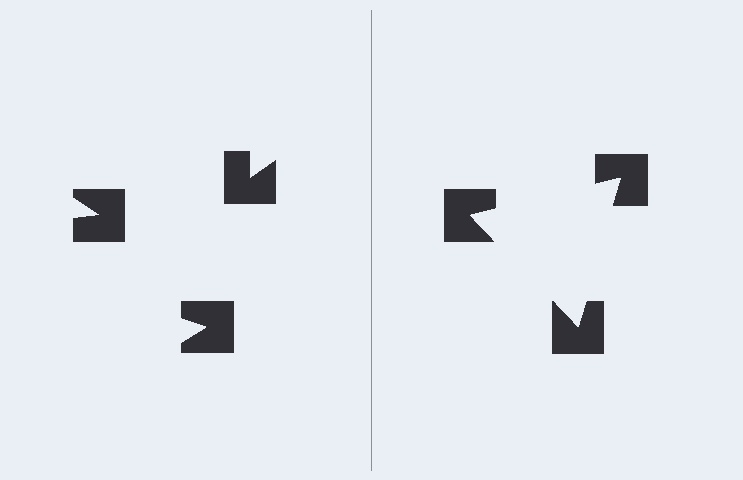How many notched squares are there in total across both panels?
6 — 3 on each side.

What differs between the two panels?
The notched squares are positioned identically on both sides; only the wedge orientations differ. On the right they align to a triangle; on the left they are misaligned.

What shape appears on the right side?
An illusory triangle.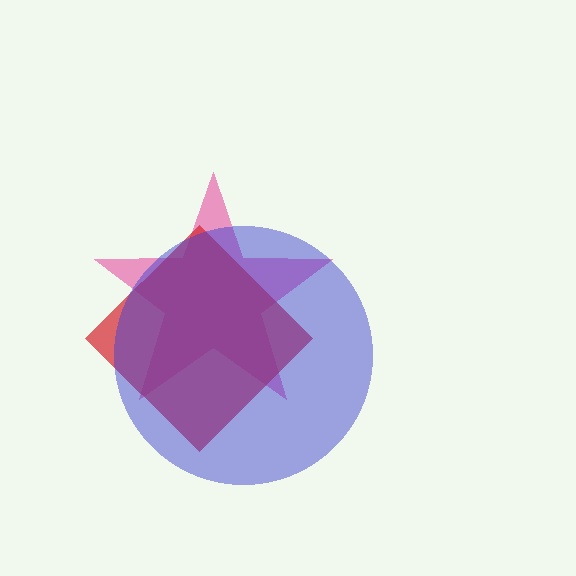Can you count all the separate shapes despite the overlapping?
Yes, there are 3 separate shapes.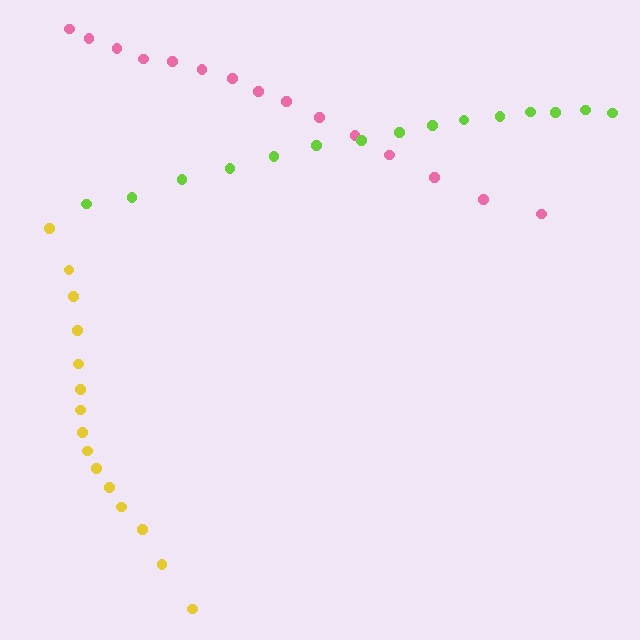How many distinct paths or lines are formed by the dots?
There are 3 distinct paths.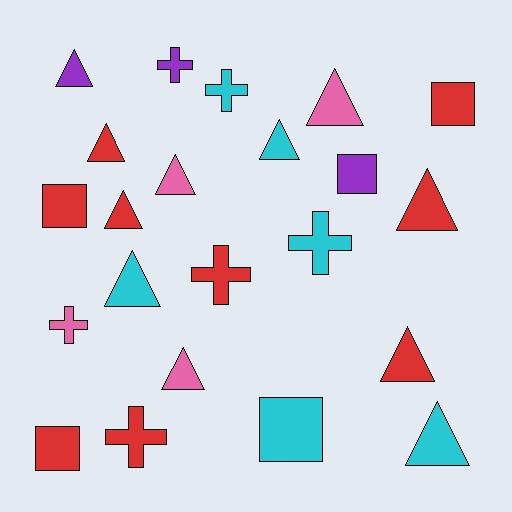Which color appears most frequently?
Red, with 9 objects.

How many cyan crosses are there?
There are 2 cyan crosses.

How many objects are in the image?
There are 22 objects.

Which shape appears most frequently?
Triangle, with 11 objects.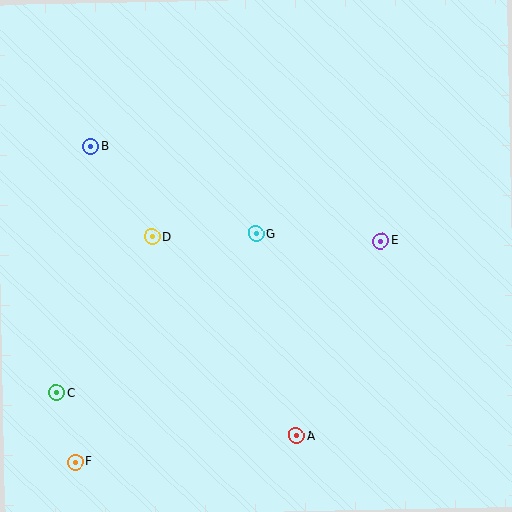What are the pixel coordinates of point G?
Point G is at (256, 234).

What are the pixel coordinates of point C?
Point C is at (56, 393).